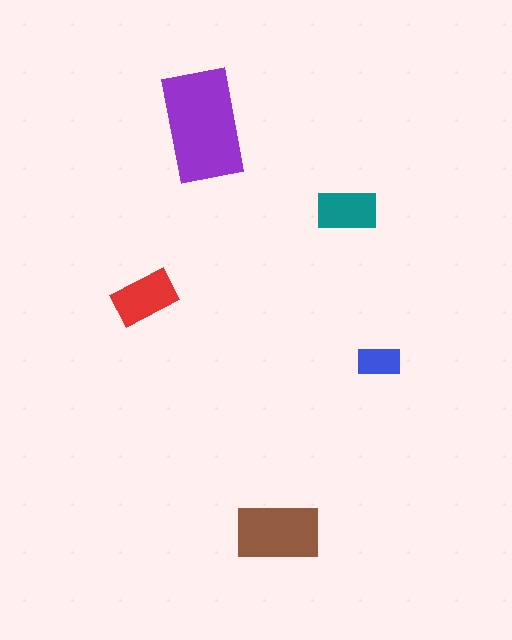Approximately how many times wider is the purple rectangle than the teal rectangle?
About 2 times wider.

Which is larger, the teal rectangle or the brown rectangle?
The brown one.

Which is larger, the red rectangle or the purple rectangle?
The purple one.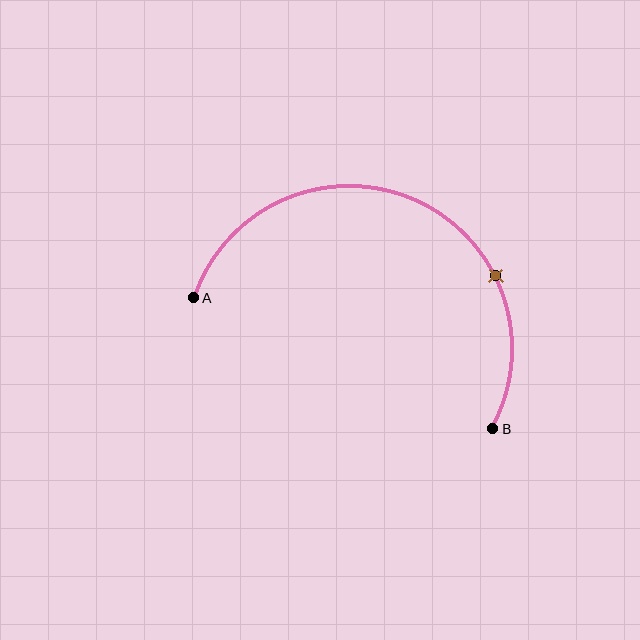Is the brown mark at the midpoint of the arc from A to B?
No. The brown mark lies on the arc but is closer to endpoint B. The arc midpoint would be at the point on the curve equidistant along the arc from both A and B.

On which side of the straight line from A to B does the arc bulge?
The arc bulges above the straight line connecting A and B.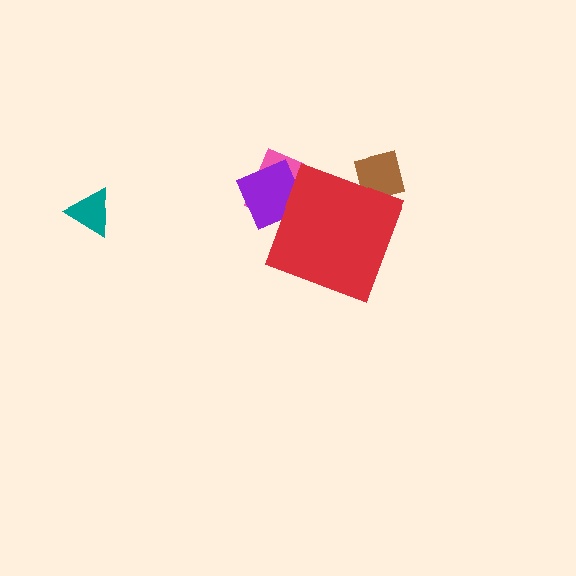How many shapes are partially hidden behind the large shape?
4 shapes are partially hidden.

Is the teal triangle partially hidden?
No, the teal triangle is fully visible.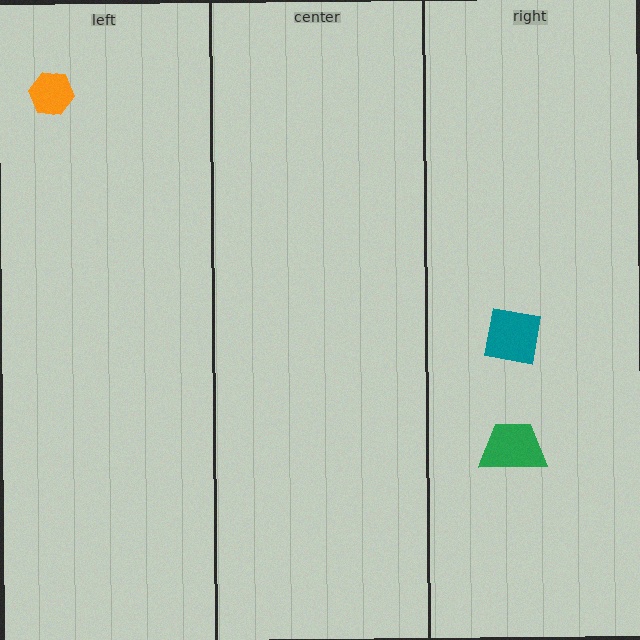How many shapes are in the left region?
1.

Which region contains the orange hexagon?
The left region.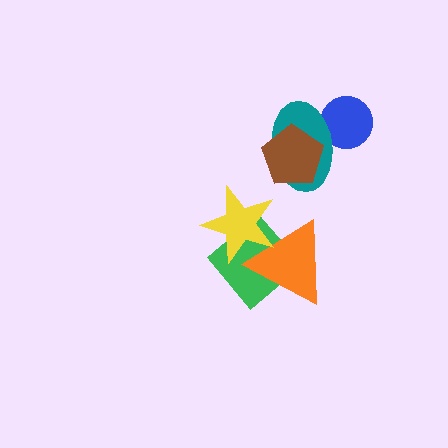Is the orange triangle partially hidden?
Yes, it is partially covered by another shape.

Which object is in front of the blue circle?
The teal ellipse is in front of the blue circle.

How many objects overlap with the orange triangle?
2 objects overlap with the orange triangle.